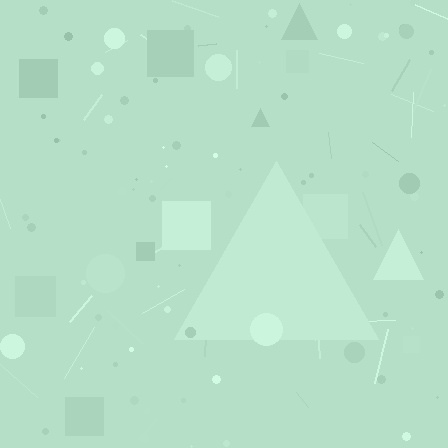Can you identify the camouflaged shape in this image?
The camouflaged shape is a triangle.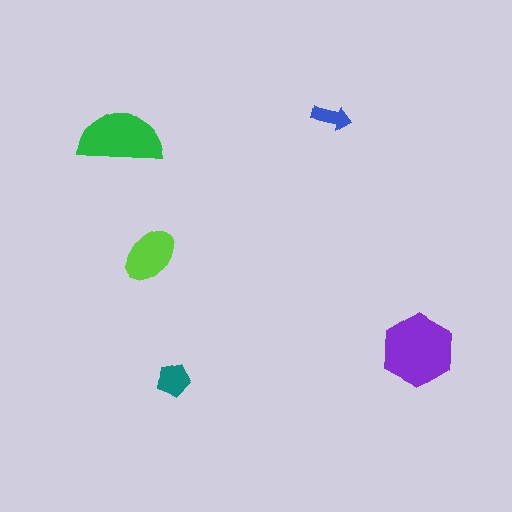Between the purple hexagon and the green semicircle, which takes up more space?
The purple hexagon.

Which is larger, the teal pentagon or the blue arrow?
The teal pentagon.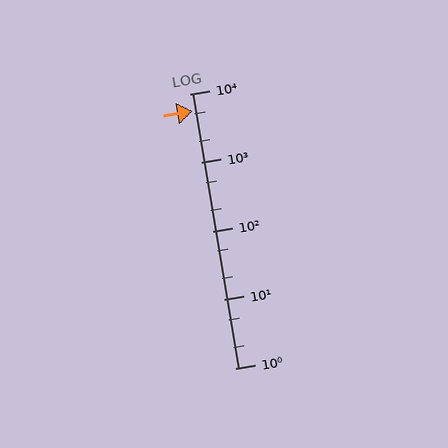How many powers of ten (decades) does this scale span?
The scale spans 4 decades, from 1 to 10000.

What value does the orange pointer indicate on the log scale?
The pointer indicates approximately 5600.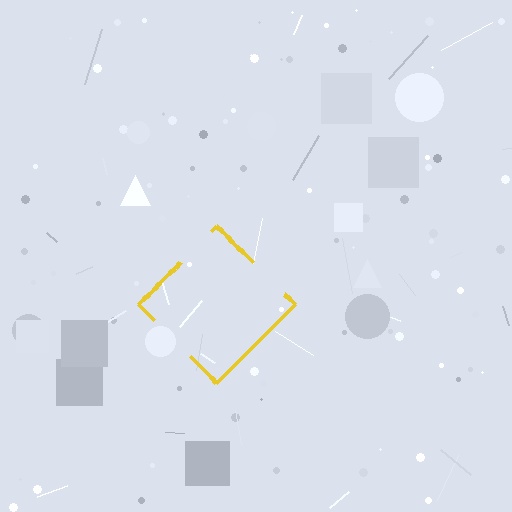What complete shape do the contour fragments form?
The contour fragments form a diamond.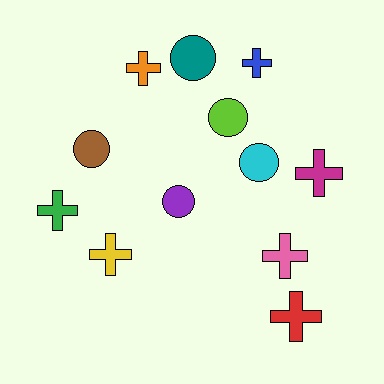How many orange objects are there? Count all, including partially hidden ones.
There is 1 orange object.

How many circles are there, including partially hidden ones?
There are 5 circles.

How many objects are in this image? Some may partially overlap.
There are 12 objects.